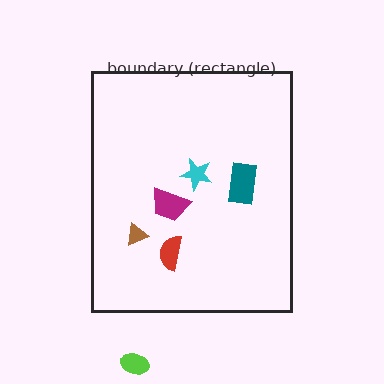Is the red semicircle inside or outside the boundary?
Inside.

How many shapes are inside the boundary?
5 inside, 1 outside.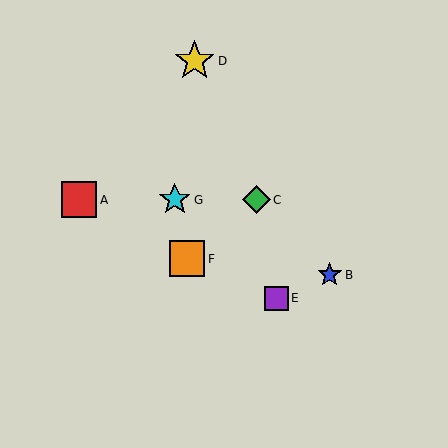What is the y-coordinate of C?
Object C is at y≈200.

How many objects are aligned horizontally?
3 objects (A, C, G) are aligned horizontally.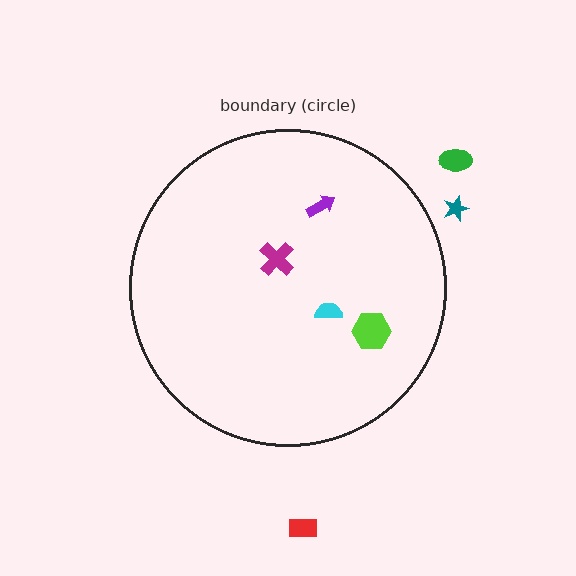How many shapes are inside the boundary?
4 inside, 3 outside.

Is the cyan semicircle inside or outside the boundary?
Inside.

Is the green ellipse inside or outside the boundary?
Outside.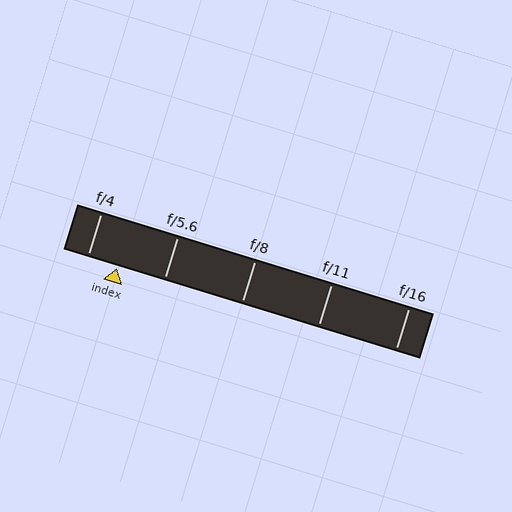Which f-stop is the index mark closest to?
The index mark is closest to f/4.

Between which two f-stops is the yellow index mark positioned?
The index mark is between f/4 and f/5.6.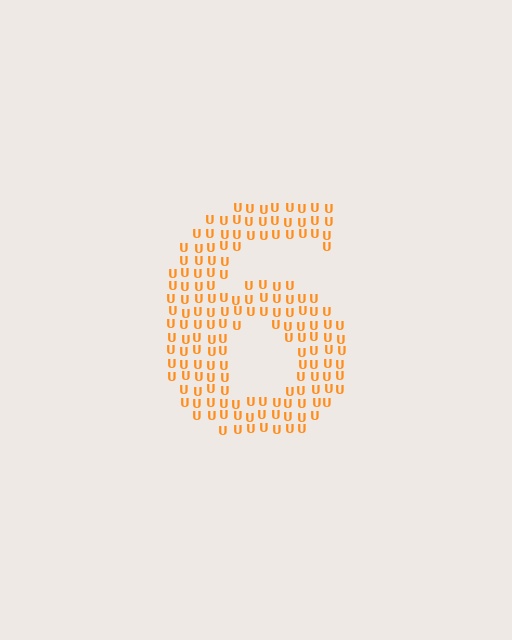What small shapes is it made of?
It is made of small letter U's.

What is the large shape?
The large shape is the digit 6.